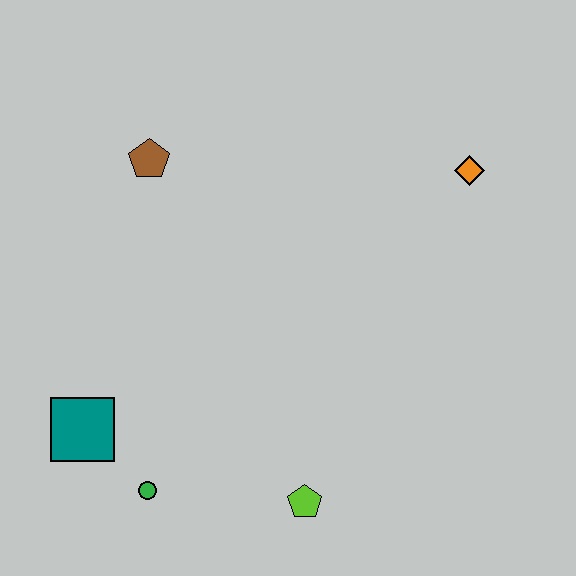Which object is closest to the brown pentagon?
The teal square is closest to the brown pentagon.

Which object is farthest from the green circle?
The orange diamond is farthest from the green circle.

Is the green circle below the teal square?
Yes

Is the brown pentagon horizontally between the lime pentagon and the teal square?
Yes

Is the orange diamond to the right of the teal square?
Yes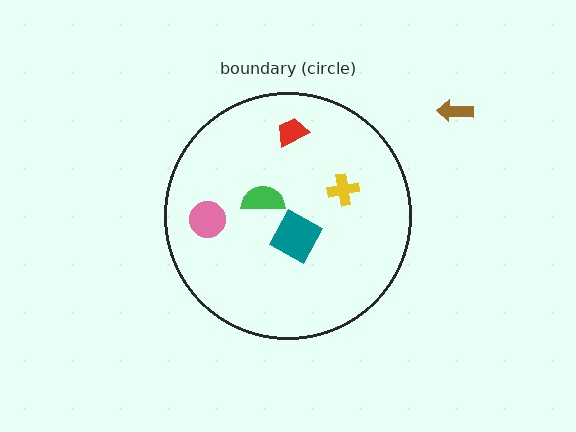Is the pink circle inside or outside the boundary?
Inside.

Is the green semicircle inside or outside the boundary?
Inside.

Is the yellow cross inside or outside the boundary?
Inside.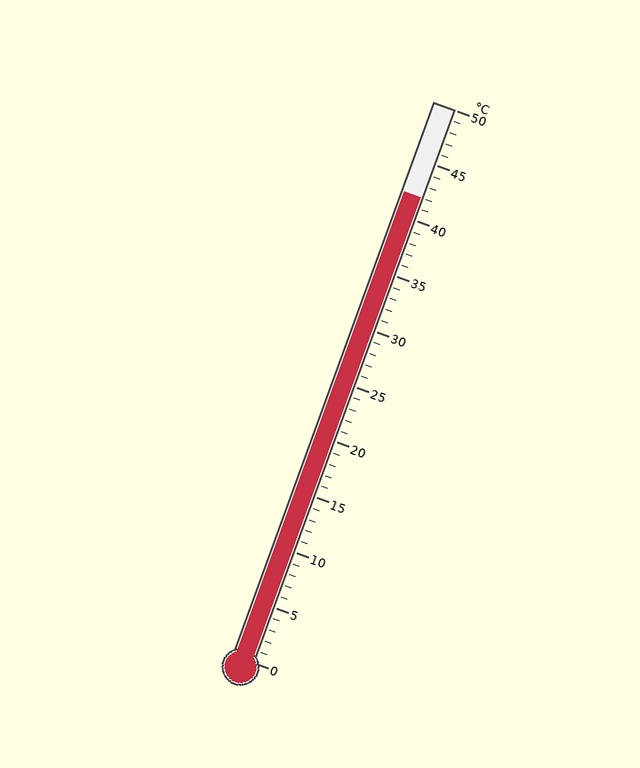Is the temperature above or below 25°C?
The temperature is above 25°C.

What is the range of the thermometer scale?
The thermometer scale ranges from 0°C to 50°C.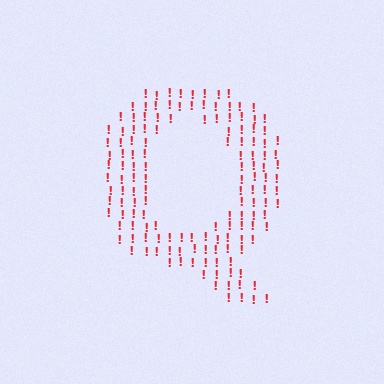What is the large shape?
The large shape is the letter Q.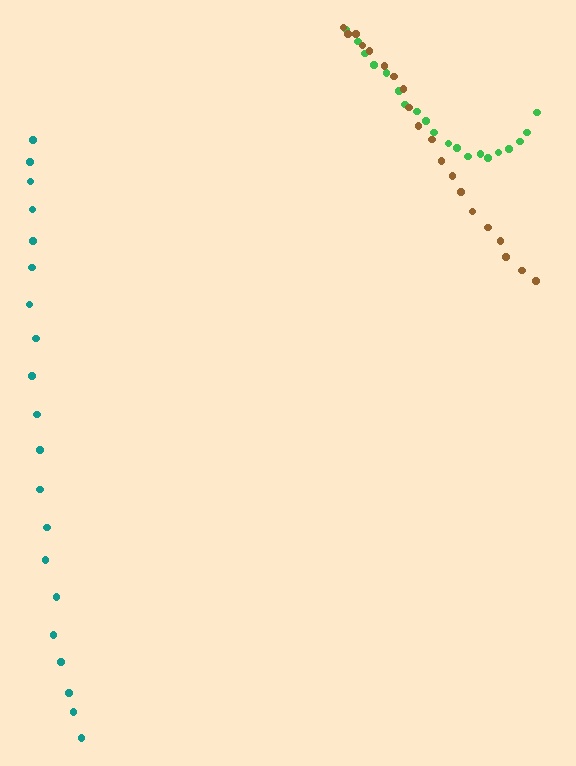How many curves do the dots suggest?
There are 3 distinct paths.